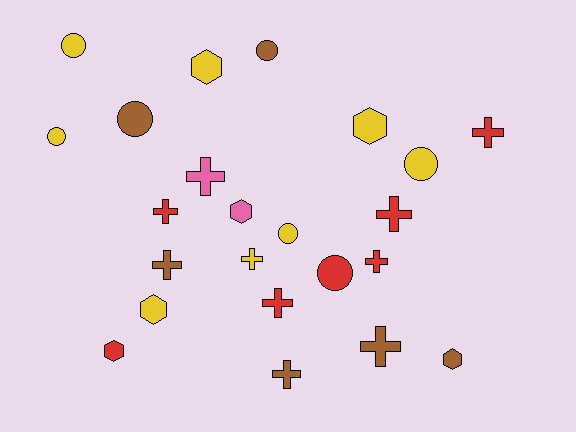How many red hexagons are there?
There is 1 red hexagon.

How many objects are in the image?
There are 23 objects.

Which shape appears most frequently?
Cross, with 10 objects.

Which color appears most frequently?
Yellow, with 8 objects.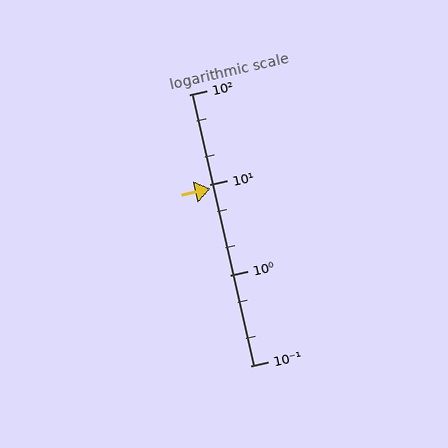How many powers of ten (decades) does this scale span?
The scale spans 3 decades, from 0.1 to 100.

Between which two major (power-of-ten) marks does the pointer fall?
The pointer is between 1 and 10.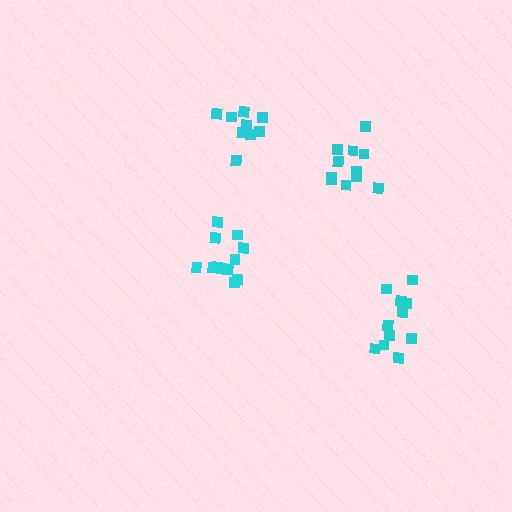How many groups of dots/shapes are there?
There are 4 groups.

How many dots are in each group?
Group 1: 11 dots, Group 2: 12 dots, Group 3: 11 dots, Group 4: 9 dots (43 total).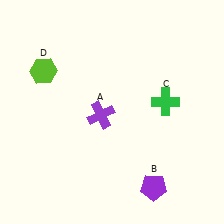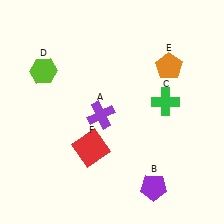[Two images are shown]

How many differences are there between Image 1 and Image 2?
There are 2 differences between the two images.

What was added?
An orange pentagon (E), a red square (F) were added in Image 2.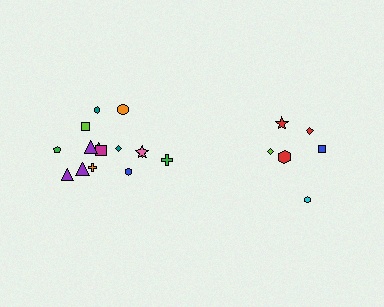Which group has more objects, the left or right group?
The left group.